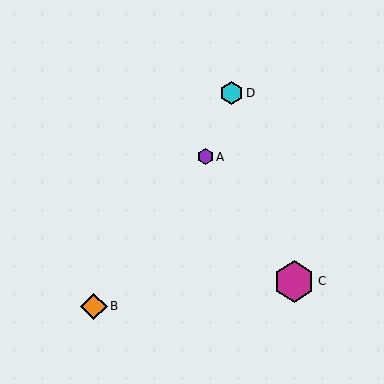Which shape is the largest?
The magenta hexagon (labeled C) is the largest.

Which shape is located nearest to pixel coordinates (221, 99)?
The cyan hexagon (labeled D) at (231, 93) is nearest to that location.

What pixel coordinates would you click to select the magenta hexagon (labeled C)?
Click at (294, 281) to select the magenta hexagon C.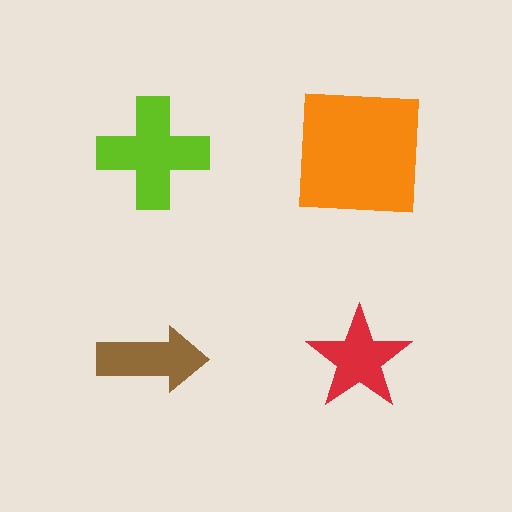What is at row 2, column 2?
A red star.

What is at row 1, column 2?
An orange square.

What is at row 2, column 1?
A brown arrow.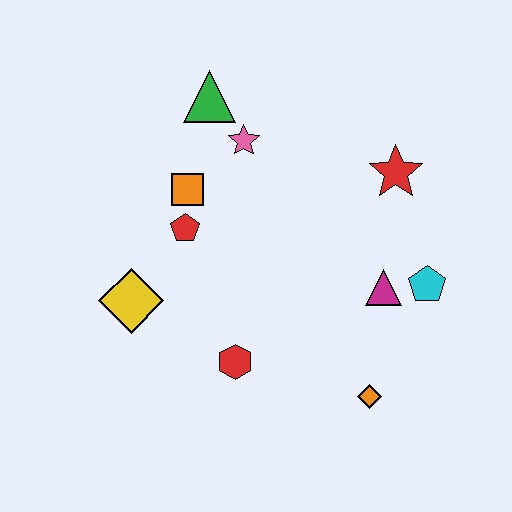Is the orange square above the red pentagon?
Yes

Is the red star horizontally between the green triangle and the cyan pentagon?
Yes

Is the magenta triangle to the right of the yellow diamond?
Yes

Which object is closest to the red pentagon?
The orange square is closest to the red pentagon.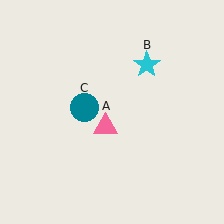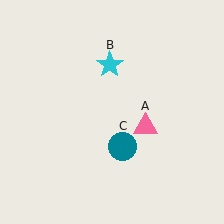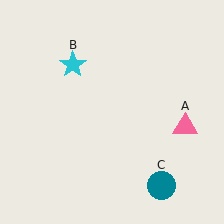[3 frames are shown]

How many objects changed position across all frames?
3 objects changed position: pink triangle (object A), cyan star (object B), teal circle (object C).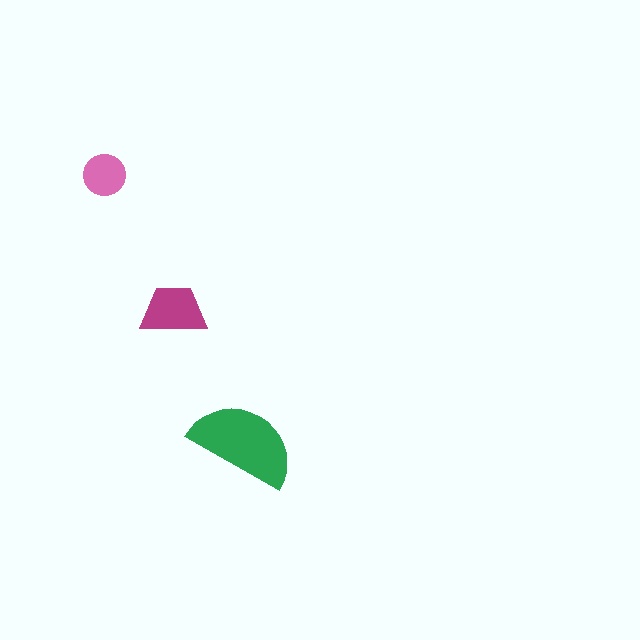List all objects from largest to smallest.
The green semicircle, the magenta trapezoid, the pink circle.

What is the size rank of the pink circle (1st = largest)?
3rd.